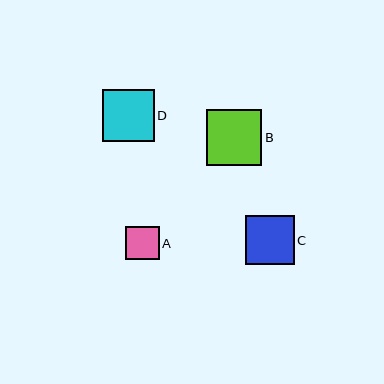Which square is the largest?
Square B is the largest with a size of approximately 55 pixels.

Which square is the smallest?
Square A is the smallest with a size of approximately 34 pixels.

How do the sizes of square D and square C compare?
Square D and square C are approximately the same size.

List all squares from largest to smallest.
From largest to smallest: B, D, C, A.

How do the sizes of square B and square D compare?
Square B and square D are approximately the same size.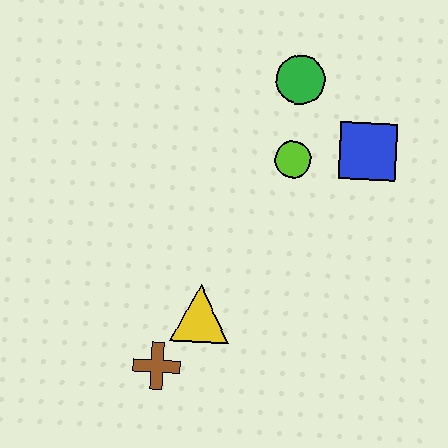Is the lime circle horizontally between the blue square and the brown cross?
Yes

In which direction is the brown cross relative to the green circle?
The brown cross is below the green circle.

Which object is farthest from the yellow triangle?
The green circle is farthest from the yellow triangle.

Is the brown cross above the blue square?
No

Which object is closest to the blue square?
The lime circle is closest to the blue square.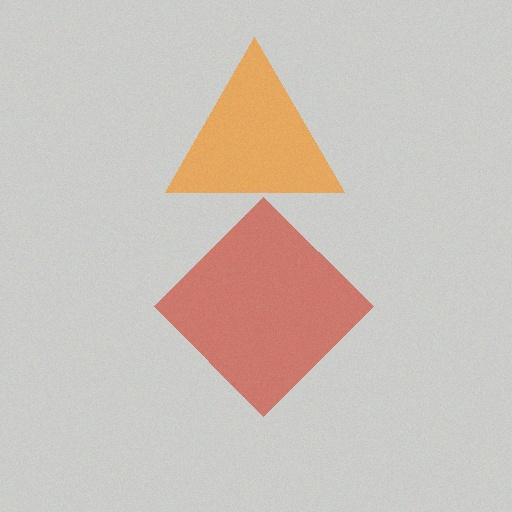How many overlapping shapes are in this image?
There are 2 overlapping shapes in the image.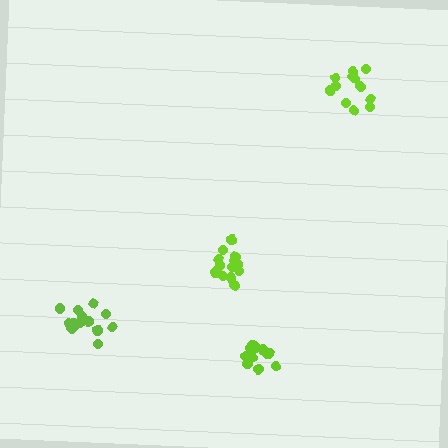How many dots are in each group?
Group 1: 14 dots, Group 2: 15 dots, Group 3: 13 dots, Group 4: 16 dots (58 total).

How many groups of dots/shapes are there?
There are 4 groups.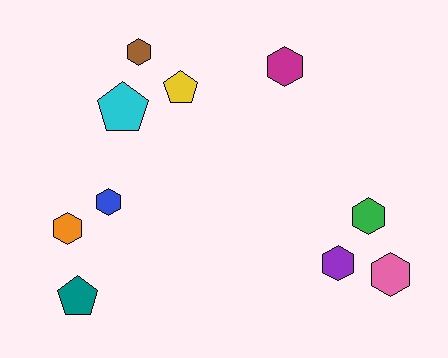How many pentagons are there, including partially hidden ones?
There are 3 pentagons.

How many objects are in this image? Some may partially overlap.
There are 10 objects.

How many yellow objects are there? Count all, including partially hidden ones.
There is 1 yellow object.